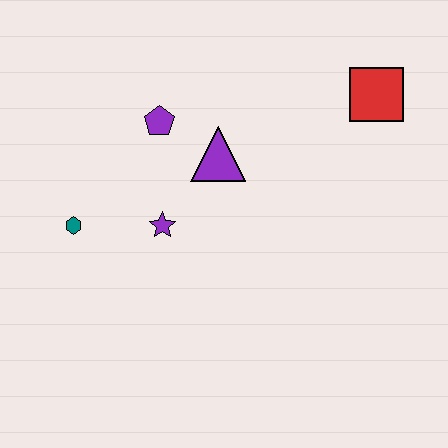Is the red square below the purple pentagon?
No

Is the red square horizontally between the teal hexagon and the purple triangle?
No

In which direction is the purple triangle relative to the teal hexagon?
The purple triangle is to the right of the teal hexagon.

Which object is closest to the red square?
The purple triangle is closest to the red square.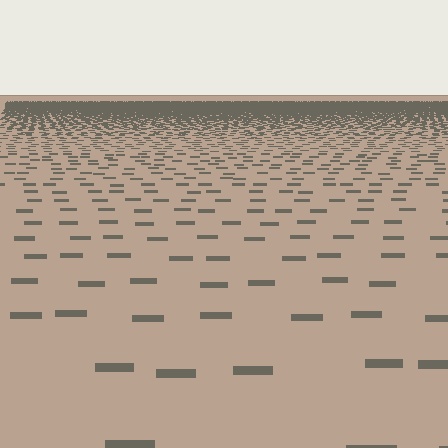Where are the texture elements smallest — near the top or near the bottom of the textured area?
Near the top.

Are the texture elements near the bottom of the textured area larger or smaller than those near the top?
Larger. Near the bottom, elements are closer to the viewer and appear at a bigger on-screen size.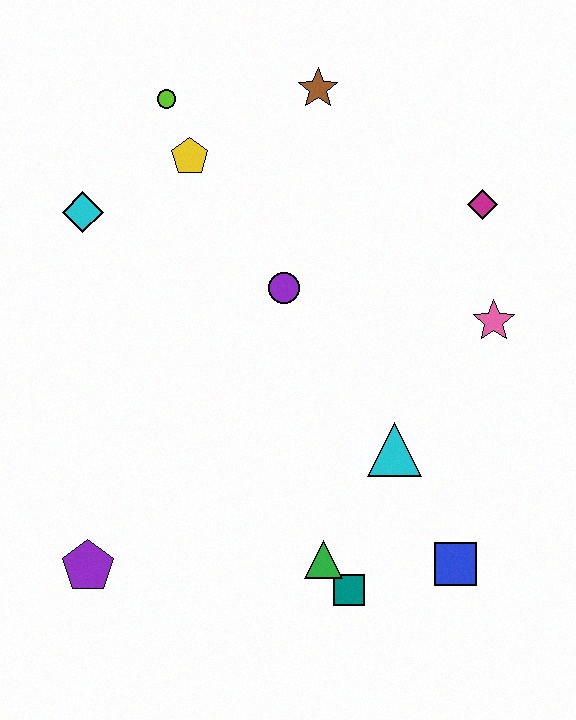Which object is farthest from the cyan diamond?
The blue square is farthest from the cyan diamond.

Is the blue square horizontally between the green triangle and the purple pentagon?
No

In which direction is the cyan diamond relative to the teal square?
The cyan diamond is above the teal square.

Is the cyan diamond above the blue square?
Yes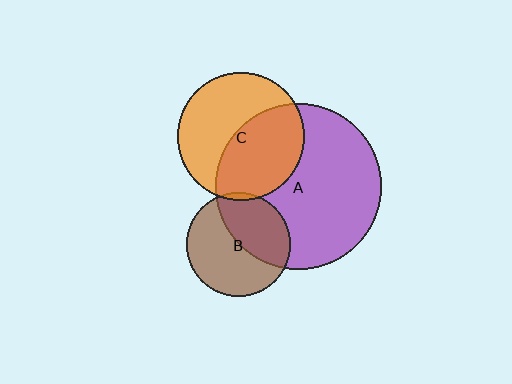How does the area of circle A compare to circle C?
Approximately 1.7 times.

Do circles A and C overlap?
Yes.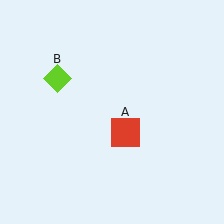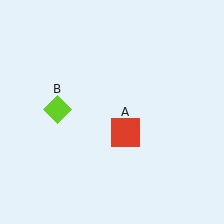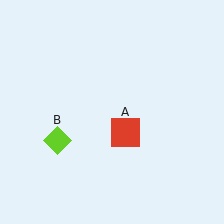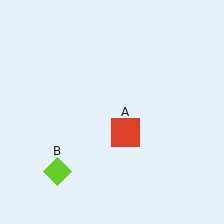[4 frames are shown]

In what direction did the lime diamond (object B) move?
The lime diamond (object B) moved down.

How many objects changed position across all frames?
1 object changed position: lime diamond (object B).